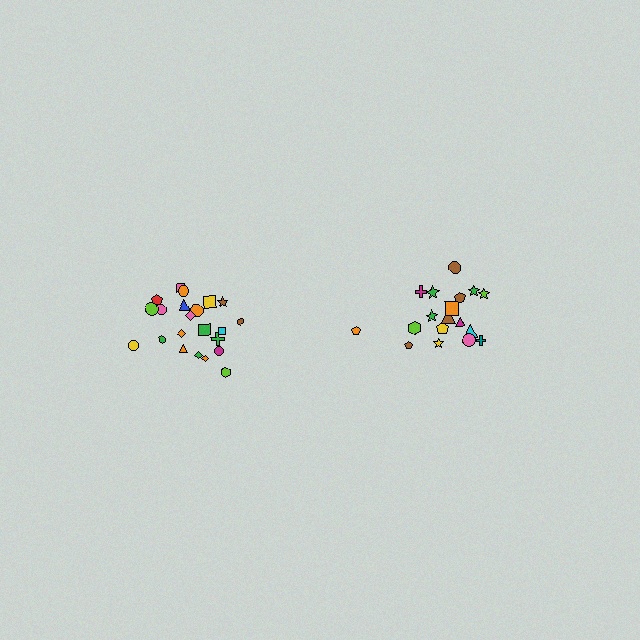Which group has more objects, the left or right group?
The left group.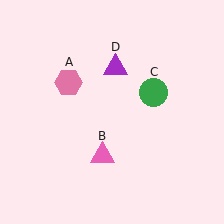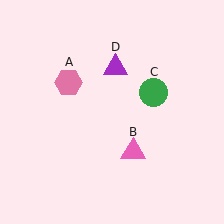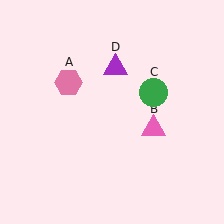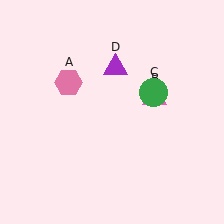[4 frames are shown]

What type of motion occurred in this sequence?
The pink triangle (object B) rotated counterclockwise around the center of the scene.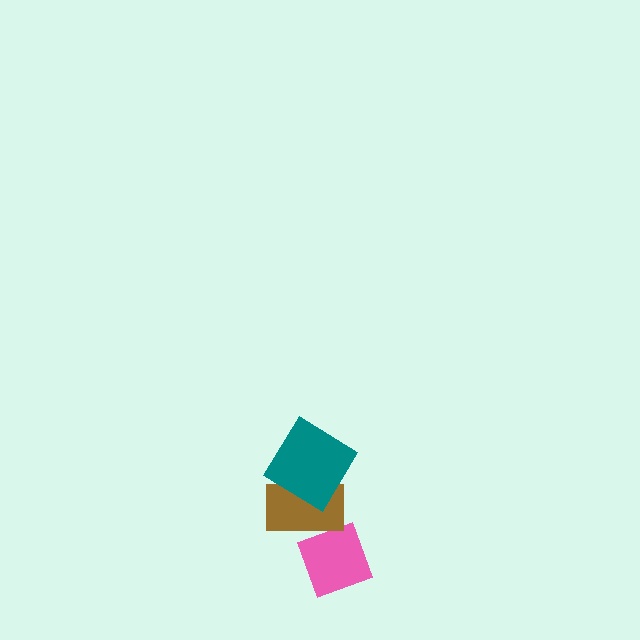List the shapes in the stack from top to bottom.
From top to bottom: the teal diamond, the brown rectangle, the pink diamond.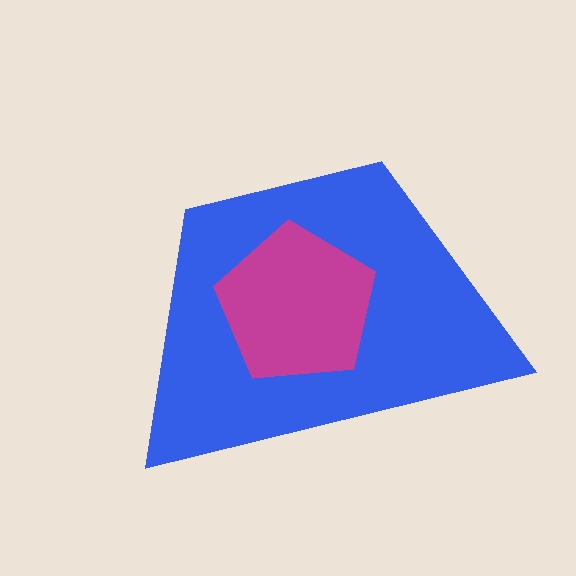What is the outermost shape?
The blue trapezoid.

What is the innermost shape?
The magenta pentagon.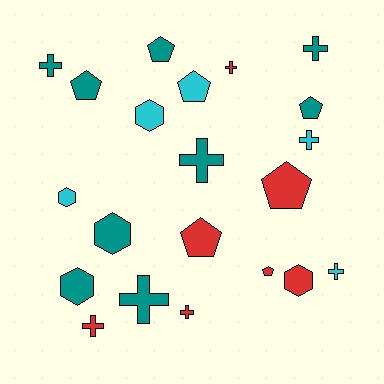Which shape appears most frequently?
Cross, with 9 objects.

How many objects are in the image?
There are 21 objects.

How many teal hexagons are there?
There are 2 teal hexagons.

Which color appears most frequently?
Teal, with 9 objects.